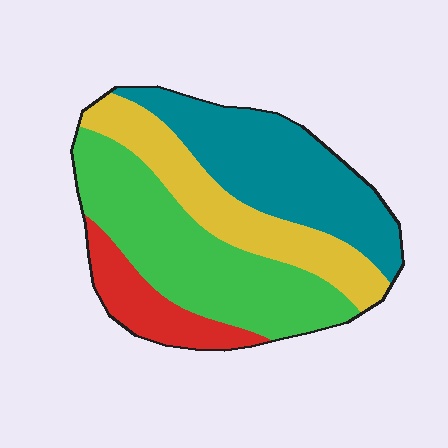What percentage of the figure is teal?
Teal covers about 30% of the figure.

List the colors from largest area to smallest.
From largest to smallest: green, teal, yellow, red.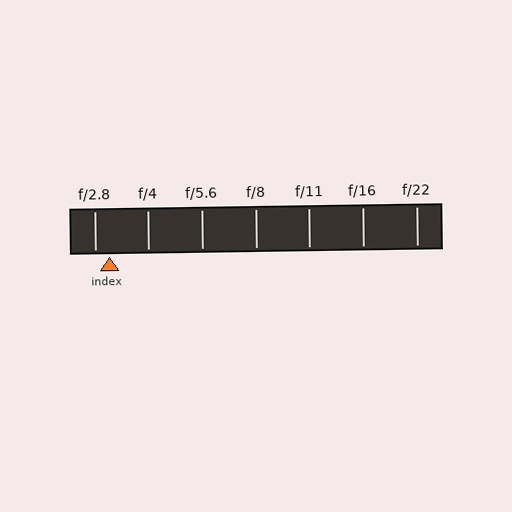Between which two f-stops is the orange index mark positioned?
The index mark is between f/2.8 and f/4.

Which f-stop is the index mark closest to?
The index mark is closest to f/2.8.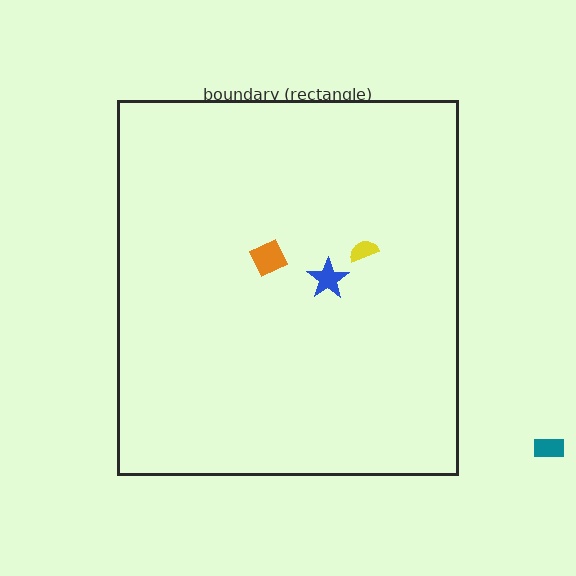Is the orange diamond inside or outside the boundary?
Inside.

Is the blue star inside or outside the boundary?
Inside.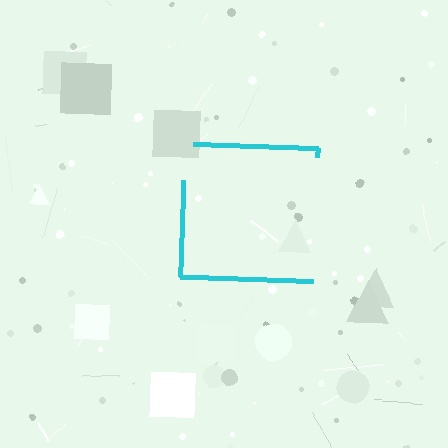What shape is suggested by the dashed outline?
The dashed outline suggests a square.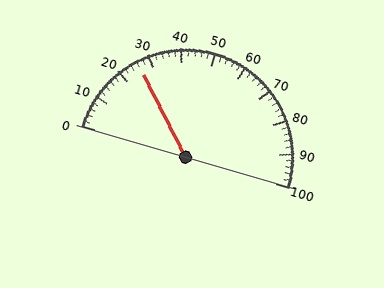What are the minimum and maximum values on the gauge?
The gauge ranges from 0 to 100.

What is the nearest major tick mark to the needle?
The nearest major tick mark is 30.